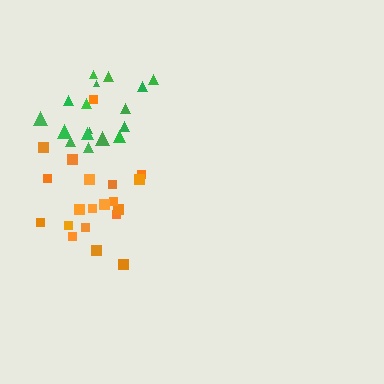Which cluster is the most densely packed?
Orange.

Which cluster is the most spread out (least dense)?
Green.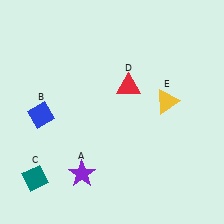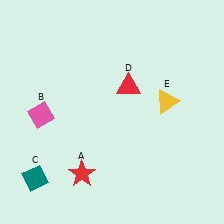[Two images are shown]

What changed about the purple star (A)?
In Image 1, A is purple. In Image 2, it changed to red.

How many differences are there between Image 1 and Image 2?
There are 2 differences between the two images.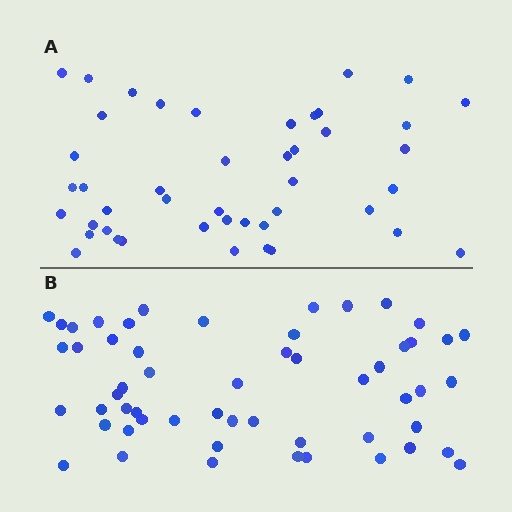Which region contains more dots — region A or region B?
Region B (the bottom region) has more dots.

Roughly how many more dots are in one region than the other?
Region B has roughly 10 or so more dots than region A.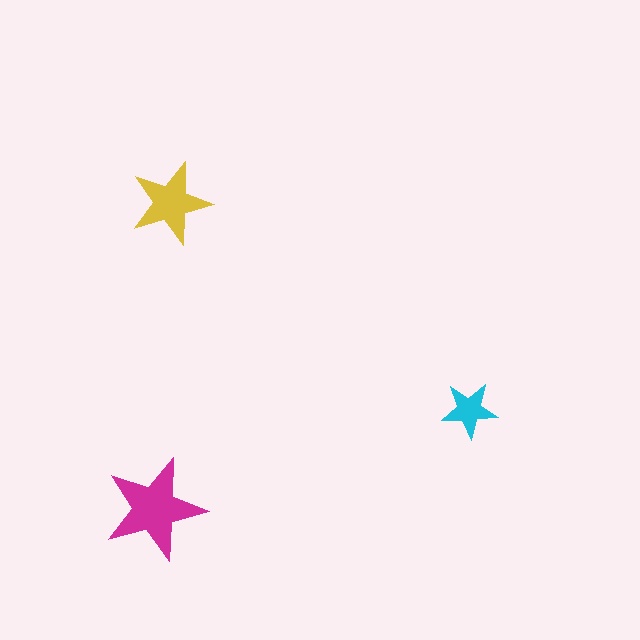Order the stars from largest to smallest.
the magenta one, the yellow one, the cyan one.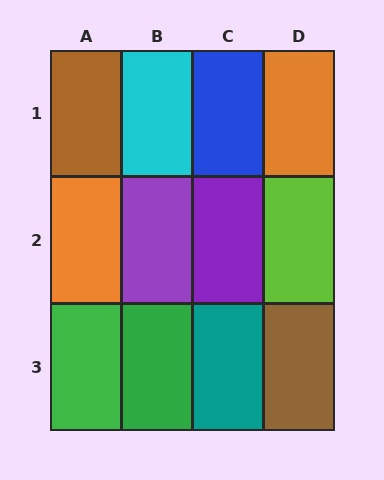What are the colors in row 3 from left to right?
Green, green, teal, brown.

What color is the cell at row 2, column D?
Lime.